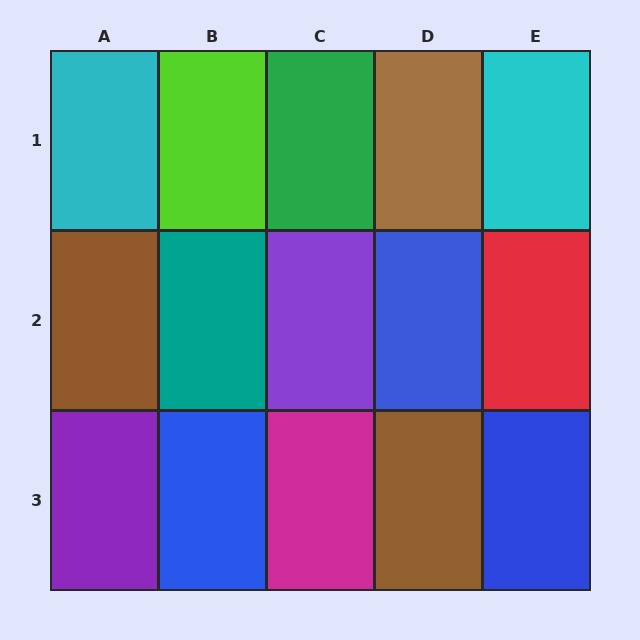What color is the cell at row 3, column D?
Brown.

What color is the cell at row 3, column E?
Blue.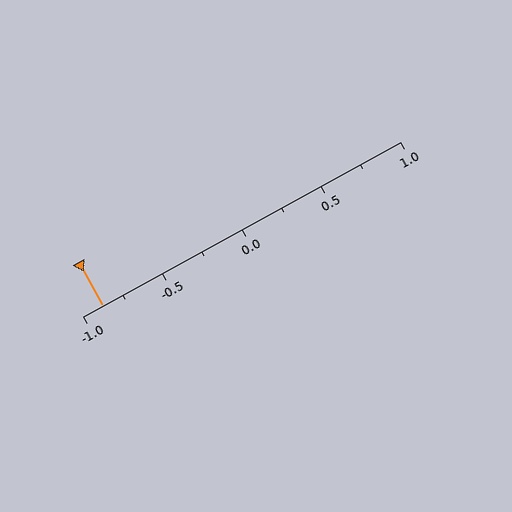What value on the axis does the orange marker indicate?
The marker indicates approximately -0.88.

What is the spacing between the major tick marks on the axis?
The major ticks are spaced 0.5 apart.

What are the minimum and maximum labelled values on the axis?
The axis runs from -1.0 to 1.0.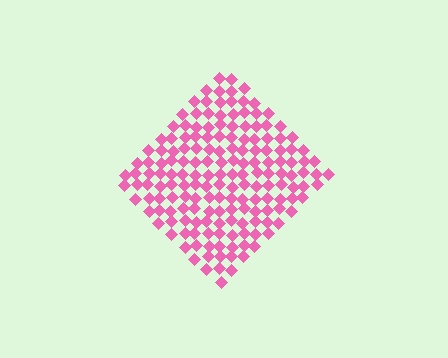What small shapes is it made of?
It is made of small diamonds.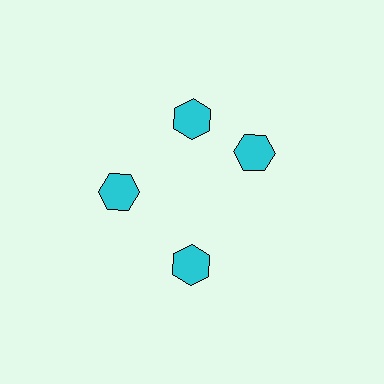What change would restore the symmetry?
The symmetry would be restored by rotating it back into even spacing with its neighbors so that all 4 hexagons sit at equal angles and equal distance from the center.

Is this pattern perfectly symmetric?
No. The 4 cyan hexagons are arranged in a ring, but one element near the 3 o'clock position is rotated out of alignment along the ring, breaking the 4-fold rotational symmetry.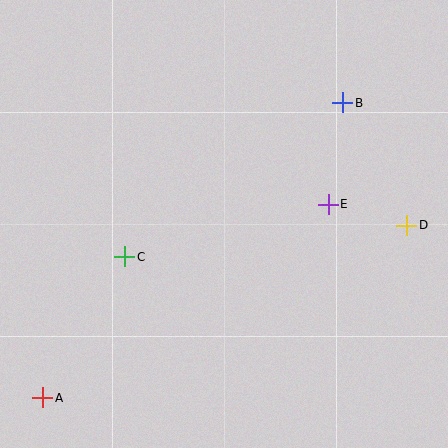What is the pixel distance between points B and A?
The distance between B and A is 421 pixels.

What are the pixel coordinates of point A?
Point A is at (42, 397).